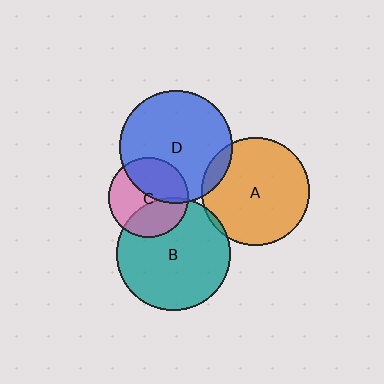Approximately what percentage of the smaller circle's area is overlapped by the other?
Approximately 10%.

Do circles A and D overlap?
Yes.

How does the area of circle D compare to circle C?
Approximately 2.0 times.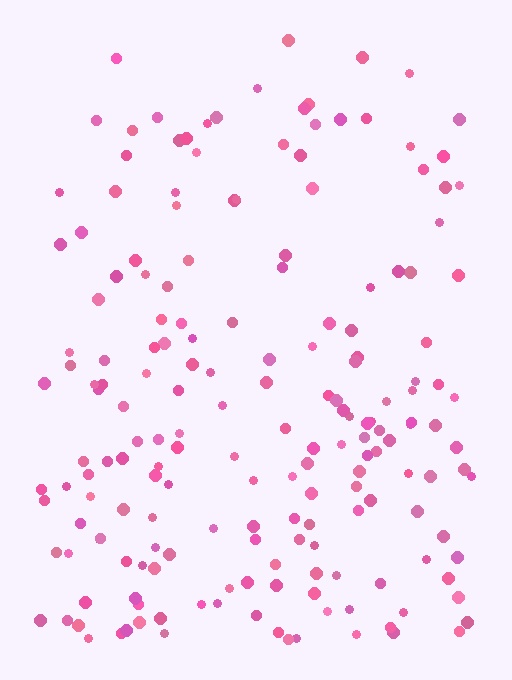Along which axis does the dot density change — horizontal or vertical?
Vertical.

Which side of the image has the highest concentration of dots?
The bottom.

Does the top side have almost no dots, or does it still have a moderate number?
Still a moderate number, just noticeably fewer than the bottom.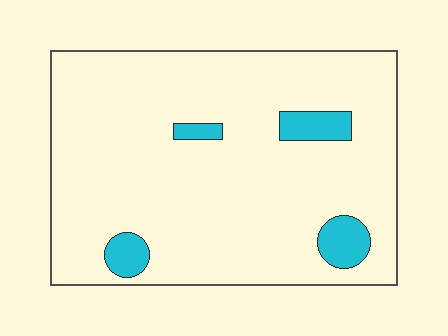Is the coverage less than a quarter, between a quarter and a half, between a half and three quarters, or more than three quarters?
Less than a quarter.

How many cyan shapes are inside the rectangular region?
4.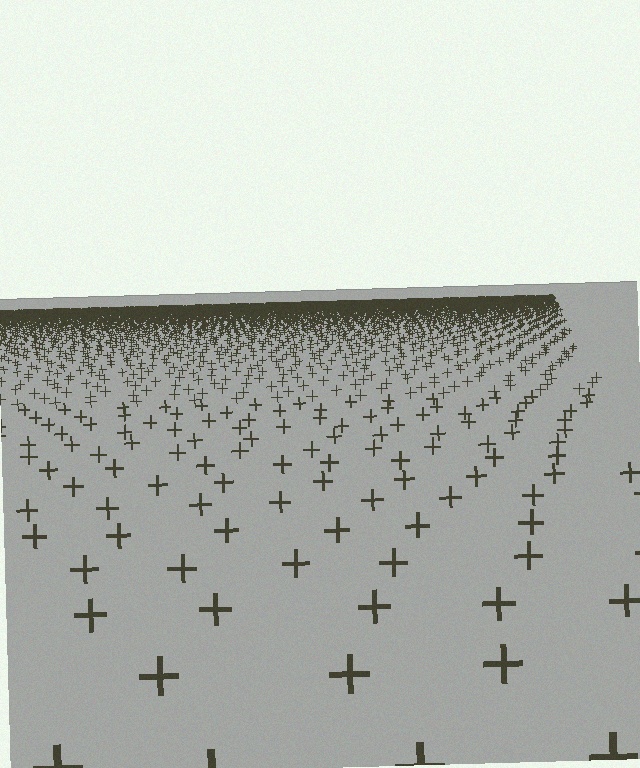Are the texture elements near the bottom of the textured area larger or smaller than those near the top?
Larger. Near the bottom, elements are closer to the viewer and appear at a bigger on-screen size.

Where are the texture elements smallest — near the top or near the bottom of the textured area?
Near the top.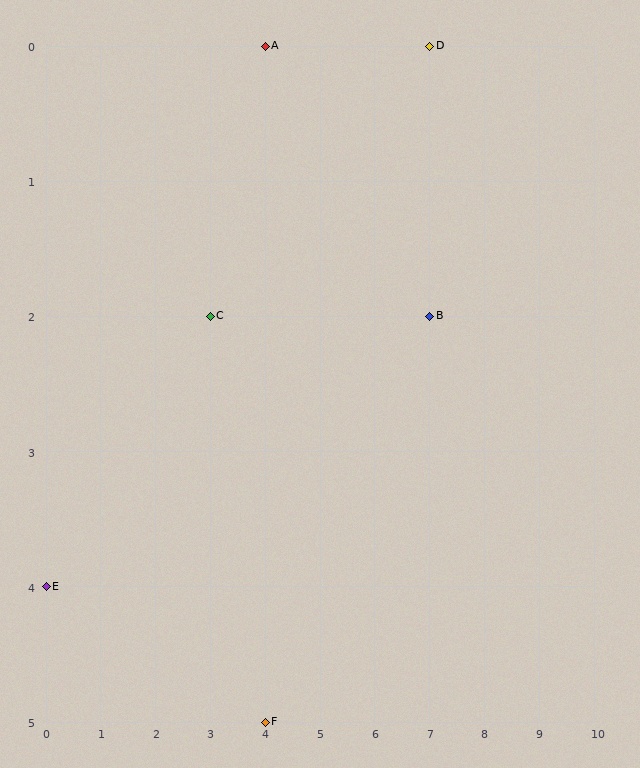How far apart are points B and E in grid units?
Points B and E are 7 columns and 2 rows apart (about 7.3 grid units diagonally).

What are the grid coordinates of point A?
Point A is at grid coordinates (4, 0).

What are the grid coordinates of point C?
Point C is at grid coordinates (3, 2).